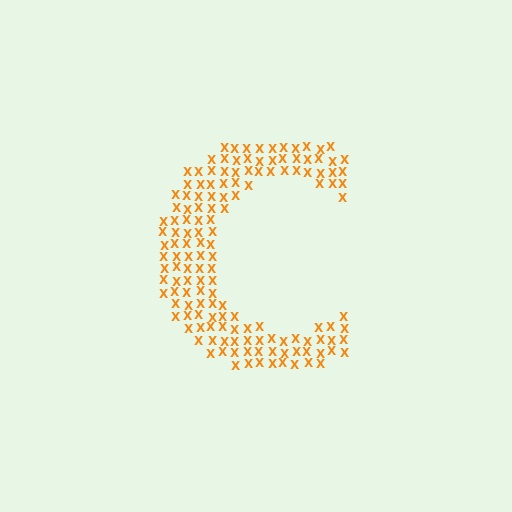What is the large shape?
The large shape is the letter C.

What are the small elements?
The small elements are letter X's.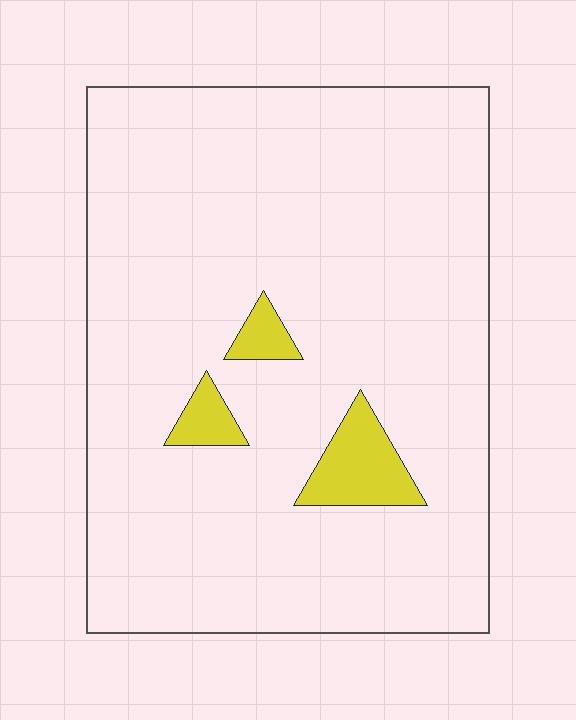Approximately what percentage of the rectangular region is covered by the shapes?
Approximately 5%.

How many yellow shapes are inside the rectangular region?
3.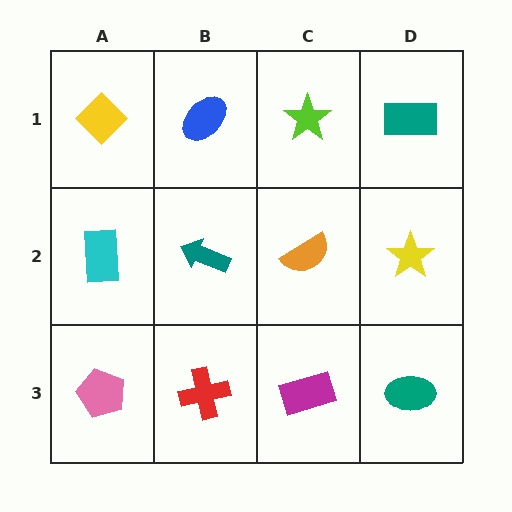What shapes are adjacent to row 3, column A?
A cyan rectangle (row 2, column A), a red cross (row 3, column B).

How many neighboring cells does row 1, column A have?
2.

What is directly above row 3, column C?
An orange semicircle.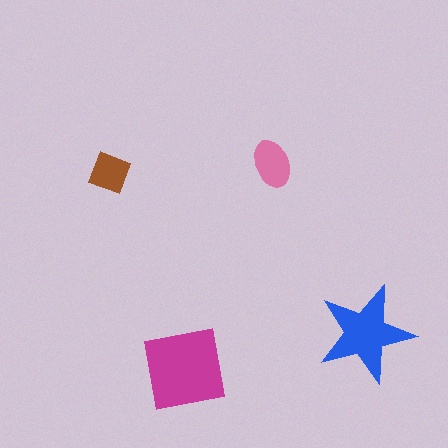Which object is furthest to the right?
The blue star is rightmost.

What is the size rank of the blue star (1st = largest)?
2nd.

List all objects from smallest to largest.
The brown diamond, the pink ellipse, the blue star, the magenta square.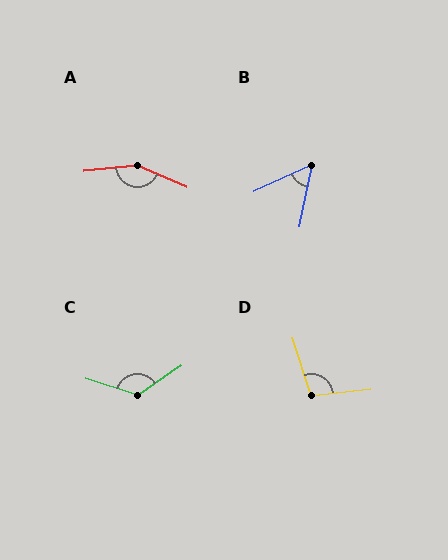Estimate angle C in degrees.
Approximately 128 degrees.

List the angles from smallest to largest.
B (54°), D (102°), C (128°), A (151°).